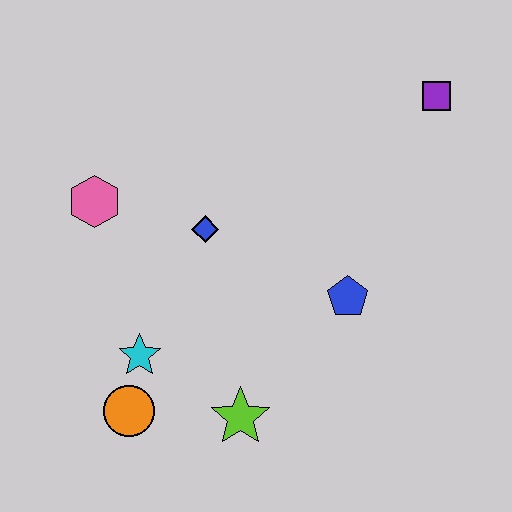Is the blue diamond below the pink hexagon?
Yes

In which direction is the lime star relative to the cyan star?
The lime star is to the right of the cyan star.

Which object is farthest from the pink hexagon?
The purple square is farthest from the pink hexagon.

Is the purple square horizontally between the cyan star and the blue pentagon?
No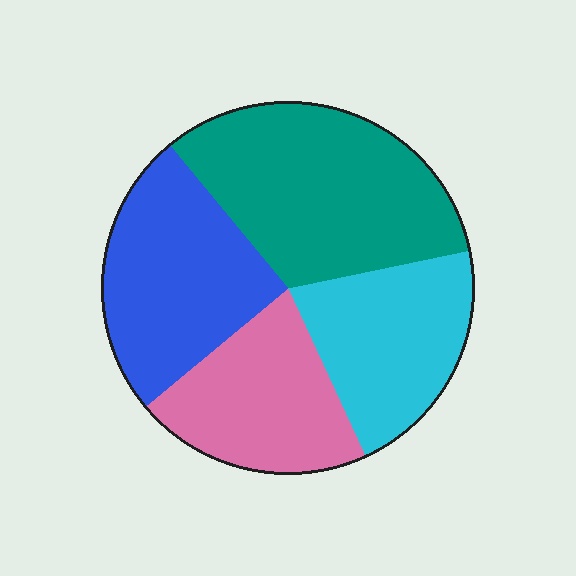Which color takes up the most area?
Teal, at roughly 35%.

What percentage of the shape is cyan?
Cyan takes up less than a quarter of the shape.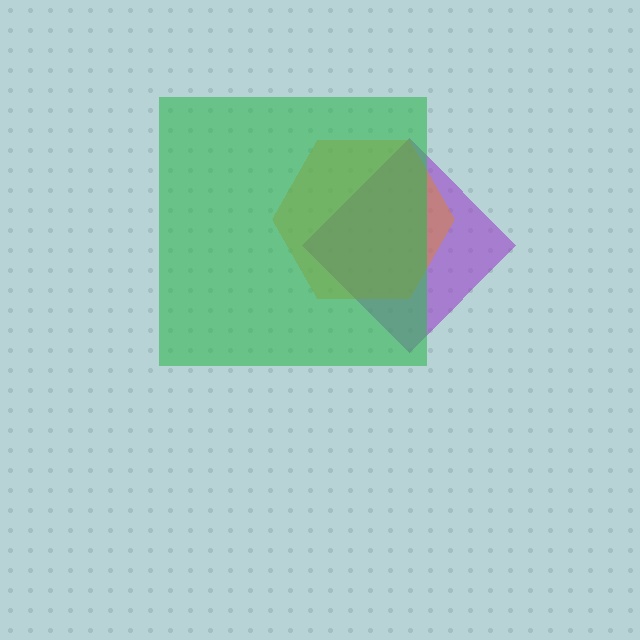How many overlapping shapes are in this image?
There are 3 overlapping shapes in the image.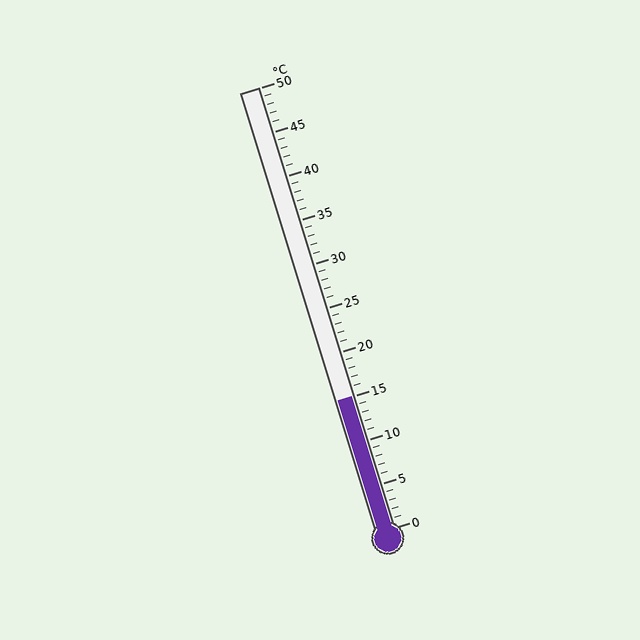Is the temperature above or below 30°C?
The temperature is below 30°C.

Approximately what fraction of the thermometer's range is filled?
The thermometer is filled to approximately 30% of its range.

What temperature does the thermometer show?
The thermometer shows approximately 15°C.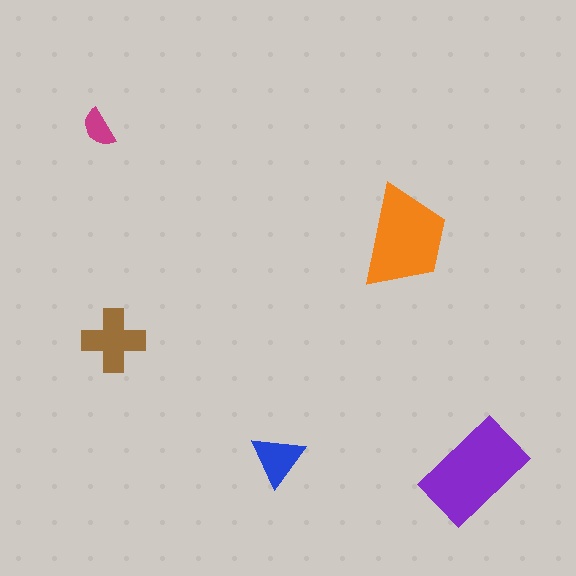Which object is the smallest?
The magenta semicircle.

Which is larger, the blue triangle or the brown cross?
The brown cross.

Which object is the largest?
The purple rectangle.